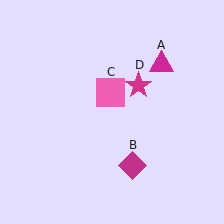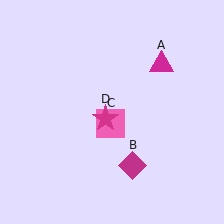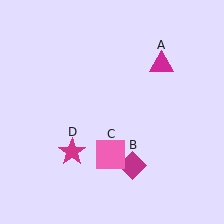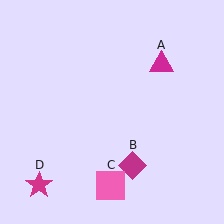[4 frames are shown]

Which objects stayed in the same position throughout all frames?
Magenta triangle (object A) and magenta diamond (object B) remained stationary.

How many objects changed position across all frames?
2 objects changed position: pink square (object C), magenta star (object D).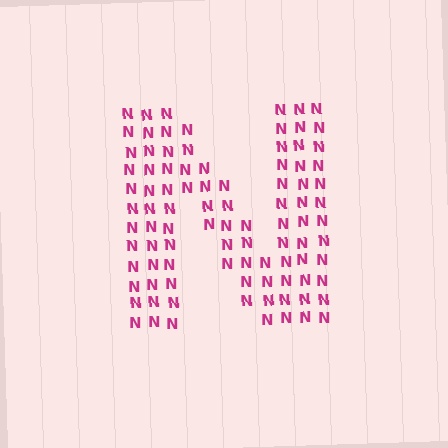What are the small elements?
The small elements are letter N's.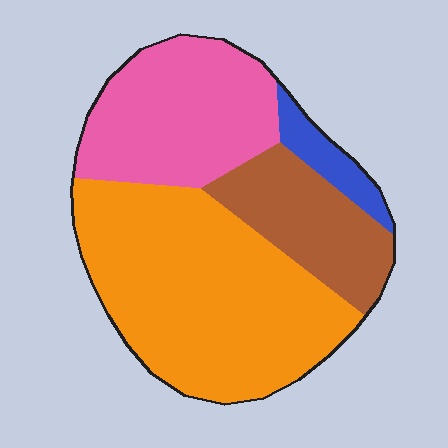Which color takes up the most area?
Orange, at roughly 50%.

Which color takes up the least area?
Blue, at roughly 5%.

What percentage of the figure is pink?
Pink covers roughly 30% of the figure.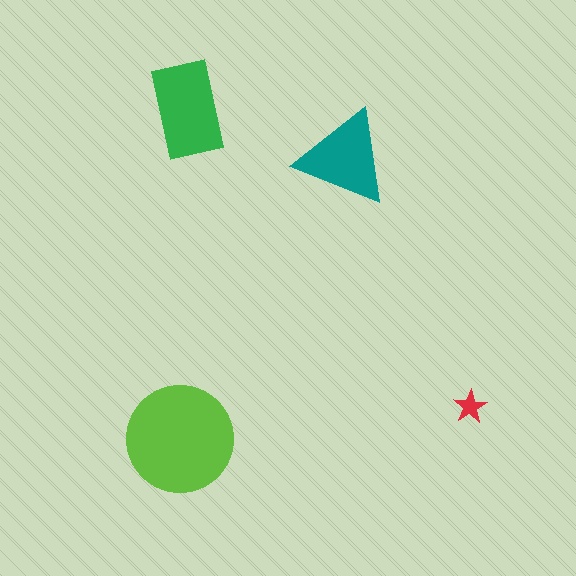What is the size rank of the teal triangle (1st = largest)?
3rd.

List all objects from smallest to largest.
The red star, the teal triangle, the green rectangle, the lime circle.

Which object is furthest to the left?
The lime circle is leftmost.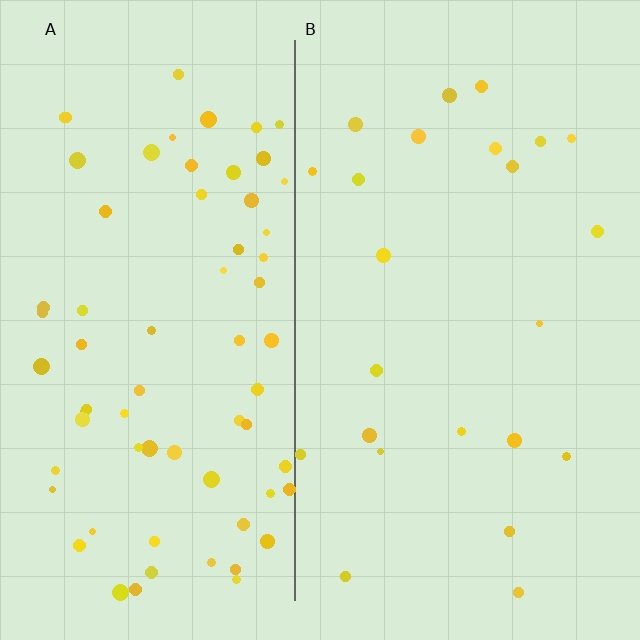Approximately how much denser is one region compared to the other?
Approximately 3.0× — region A over region B.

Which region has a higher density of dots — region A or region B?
A (the left).